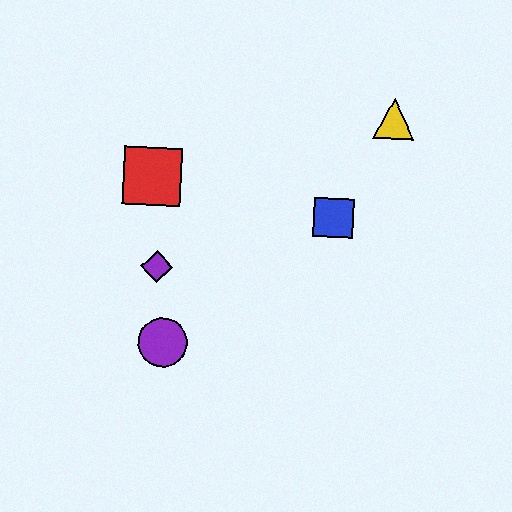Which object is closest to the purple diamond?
The purple circle is closest to the purple diamond.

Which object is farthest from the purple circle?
The yellow triangle is farthest from the purple circle.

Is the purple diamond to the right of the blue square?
No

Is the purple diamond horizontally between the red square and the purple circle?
Yes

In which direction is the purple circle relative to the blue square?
The purple circle is to the left of the blue square.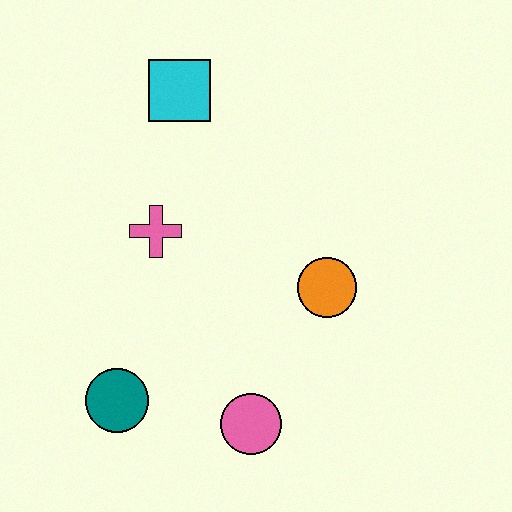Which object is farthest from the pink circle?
The cyan square is farthest from the pink circle.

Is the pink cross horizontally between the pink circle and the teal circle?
Yes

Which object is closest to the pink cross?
The cyan square is closest to the pink cross.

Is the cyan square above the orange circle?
Yes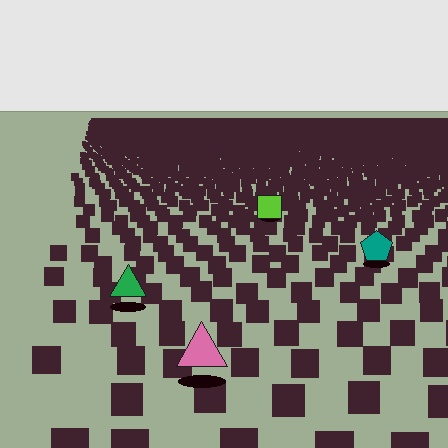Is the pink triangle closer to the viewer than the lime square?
Yes. The pink triangle is closer — you can tell from the texture gradient: the ground texture is coarser near it.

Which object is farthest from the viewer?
The lime square is farthest from the viewer. It appears smaller and the ground texture around it is denser.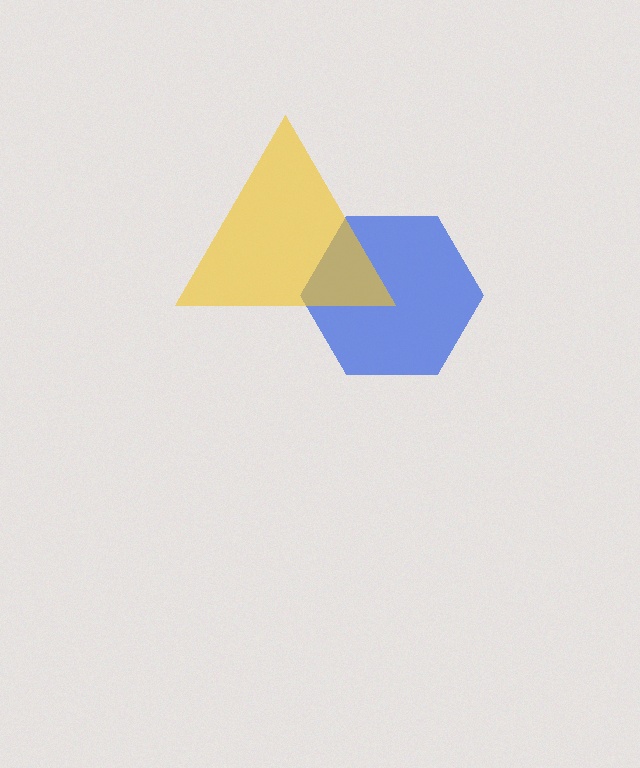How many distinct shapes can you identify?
There are 2 distinct shapes: a blue hexagon, a yellow triangle.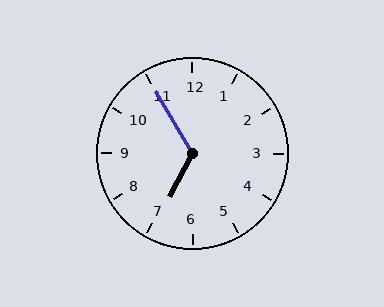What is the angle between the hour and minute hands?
Approximately 122 degrees.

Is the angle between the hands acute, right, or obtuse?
It is obtuse.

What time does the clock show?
6:55.